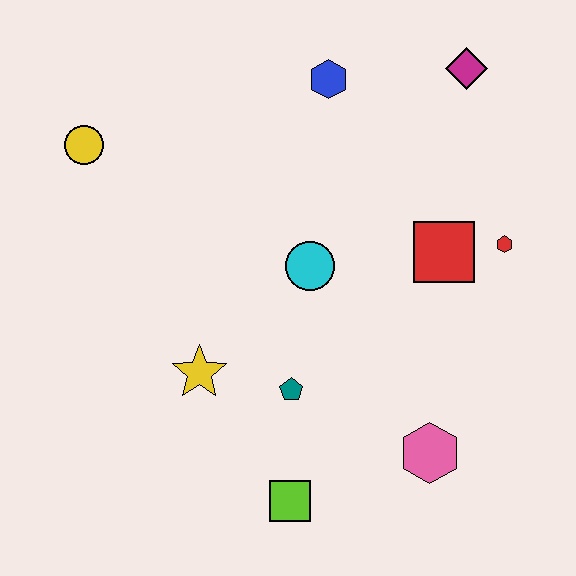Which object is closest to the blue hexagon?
The magenta diamond is closest to the blue hexagon.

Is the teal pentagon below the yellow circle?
Yes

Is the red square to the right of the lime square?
Yes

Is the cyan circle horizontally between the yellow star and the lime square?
No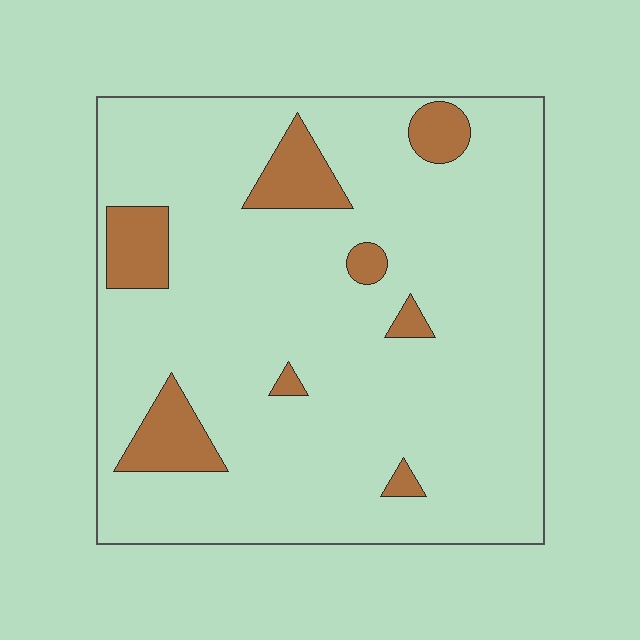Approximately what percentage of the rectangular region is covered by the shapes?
Approximately 10%.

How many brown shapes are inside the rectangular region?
8.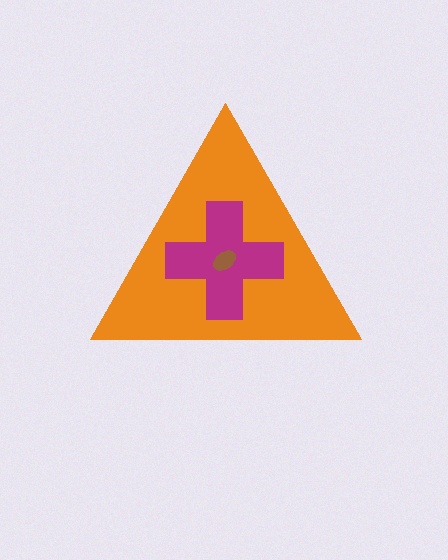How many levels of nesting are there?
3.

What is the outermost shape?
The orange triangle.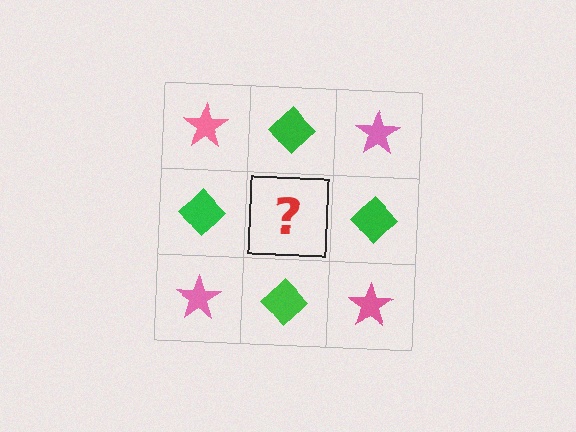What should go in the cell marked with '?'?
The missing cell should contain a pink star.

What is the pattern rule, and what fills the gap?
The rule is that it alternates pink star and green diamond in a checkerboard pattern. The gap should be filled with a pink star.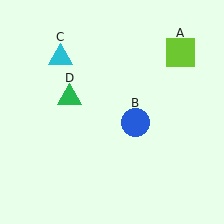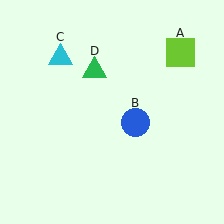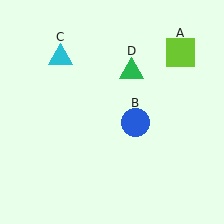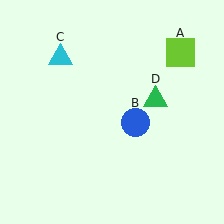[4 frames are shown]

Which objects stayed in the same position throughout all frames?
Lime square (object A) and blue circle (object B) and cyan triangle (object C) remained stationary.